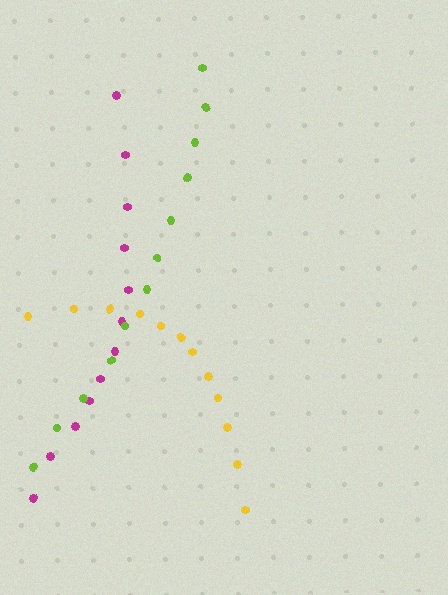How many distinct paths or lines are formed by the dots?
There are 3 distinct paths.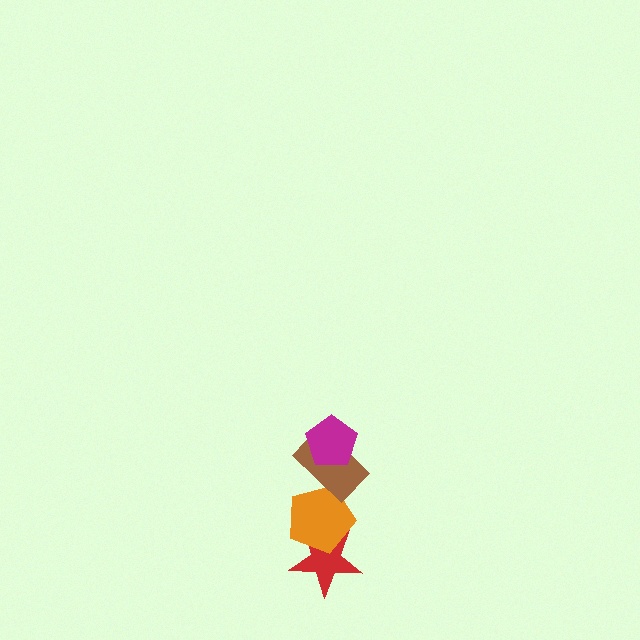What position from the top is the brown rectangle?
The brown rectangle is 2nd from the top.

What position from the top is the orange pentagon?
The orange pentagon is 3rd from the top.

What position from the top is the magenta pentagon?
The magenta pentagon is 1st from the top.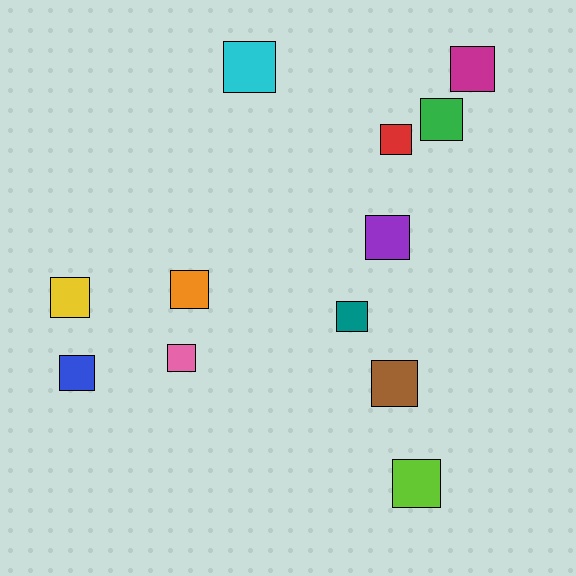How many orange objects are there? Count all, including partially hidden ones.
There is 1 orange object.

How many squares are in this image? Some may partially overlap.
There are 12 squares.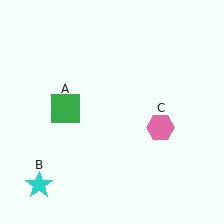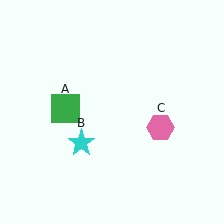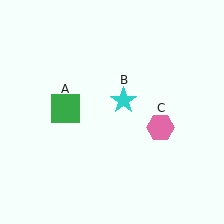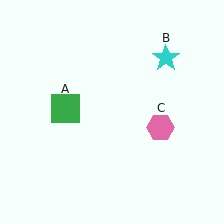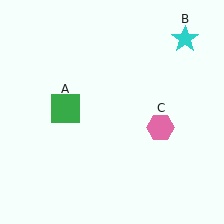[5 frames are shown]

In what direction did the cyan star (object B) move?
The cyan star (object B) moved up and to the right.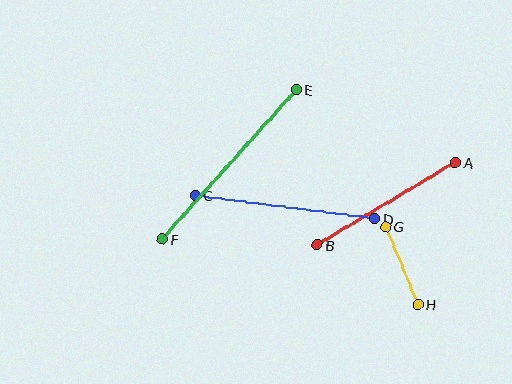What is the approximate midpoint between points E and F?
The midpoint is at approximately (229, 164) pixels.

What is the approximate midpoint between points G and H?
The midpoint is at approximately (402, 265) pixels.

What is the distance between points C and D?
The distance is approximately 182 pixels.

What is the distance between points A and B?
The distance is approximately 161 pixels.